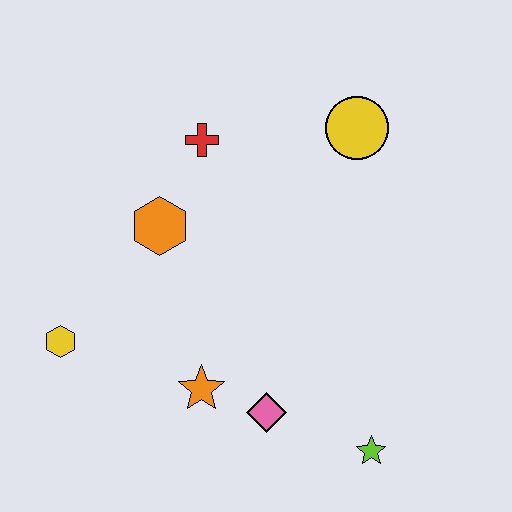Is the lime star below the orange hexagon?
Yes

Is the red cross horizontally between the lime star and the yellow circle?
No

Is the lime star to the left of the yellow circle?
No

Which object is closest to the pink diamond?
The orange star is closest to the pink diamond.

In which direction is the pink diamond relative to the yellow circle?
The pink diamond is below the yellow circle.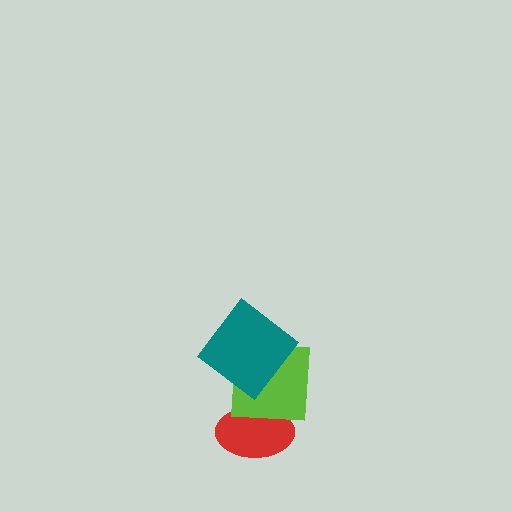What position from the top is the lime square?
The lime square is 2nd from the top.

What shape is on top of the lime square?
The teal diamond is on top of the lime square.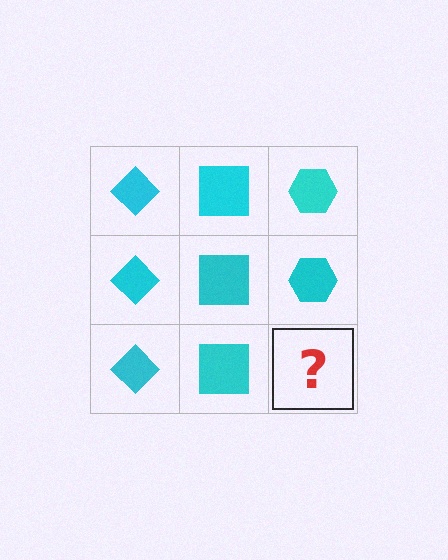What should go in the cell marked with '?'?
The missing cell should contain a cyan hexagon.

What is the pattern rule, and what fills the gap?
The rule is that each column has a consistent shape. The gap should be filled with a cyan hexagon.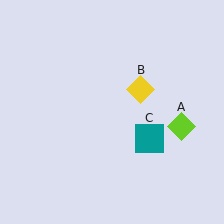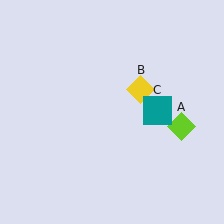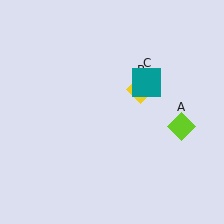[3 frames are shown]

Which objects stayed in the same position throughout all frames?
Lime diamond (object A) and yellow diamond (object B) remained stationary.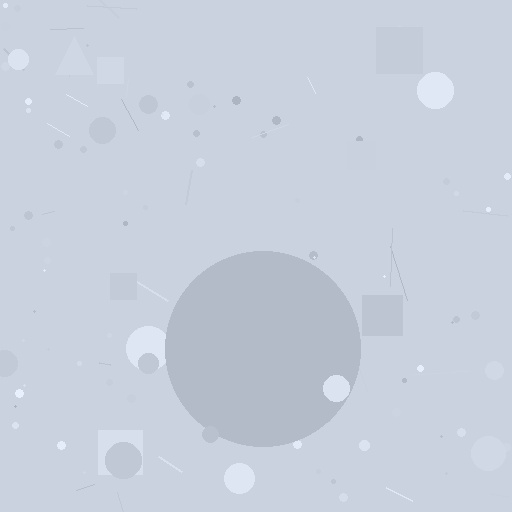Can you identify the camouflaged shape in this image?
The camouflaged shape is a circle.